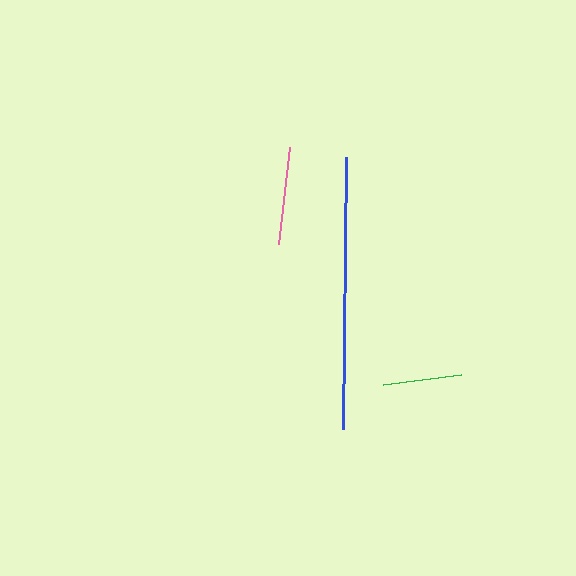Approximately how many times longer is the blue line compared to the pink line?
The blue line is approximately 2.8 times the length of the pink line.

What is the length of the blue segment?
The blue segment is approximately 272 pixels long.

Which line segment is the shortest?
The green line is the shortest at approximately 79 pixels.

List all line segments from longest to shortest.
From longest to shortest: blue, pink, green.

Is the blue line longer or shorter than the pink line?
The blue line is longer than the pink line.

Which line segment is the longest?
The blue line is the longest at approximately 272 pixels.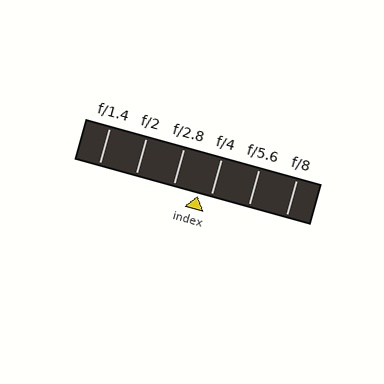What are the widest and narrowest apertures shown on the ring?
The widest aperture shown is f/1.4 and the narrowest is f/8.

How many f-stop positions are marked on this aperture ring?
There are 6 f-stop positions marked.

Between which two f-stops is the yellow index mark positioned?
The index mark is between f/2.8 and f/4.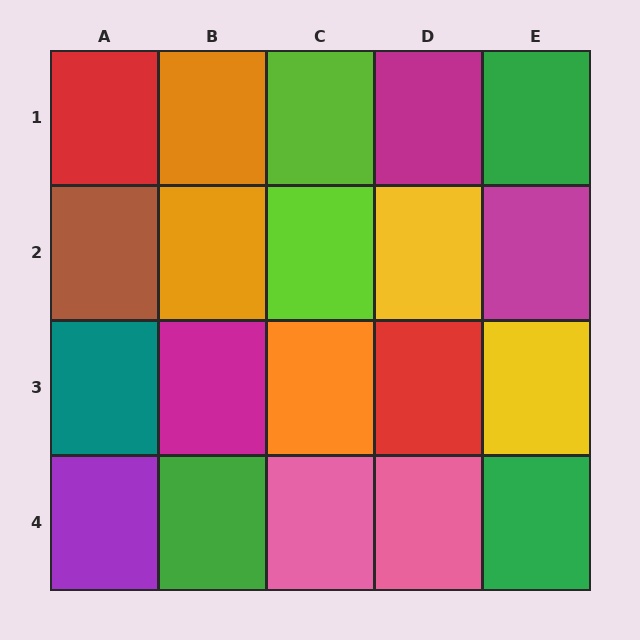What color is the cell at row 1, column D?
Magenta.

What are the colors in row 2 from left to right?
Brown, orange, lime, yellow, magenta.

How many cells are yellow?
2 cells are yellow.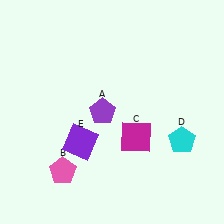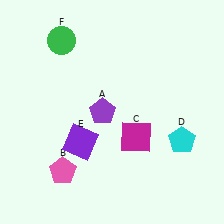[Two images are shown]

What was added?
A green circle (F) was added in Image 2.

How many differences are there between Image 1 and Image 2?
There is 1 difference between the two images.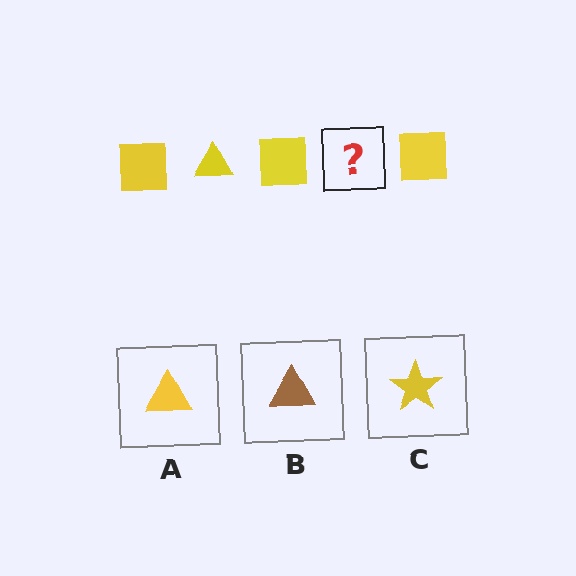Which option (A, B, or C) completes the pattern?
A.